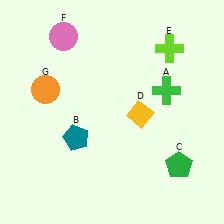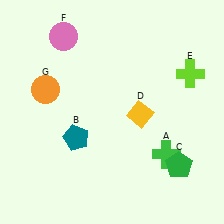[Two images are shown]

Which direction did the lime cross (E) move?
The lime cross (E) moved down.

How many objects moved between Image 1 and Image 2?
2 objects moved between the two images.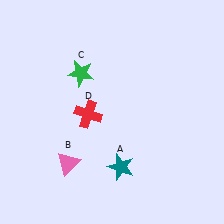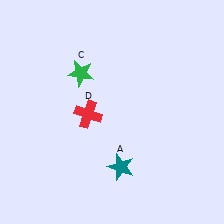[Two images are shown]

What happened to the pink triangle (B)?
The pink triangle (B) was removed in Image 2. It was in the bottom-left area of Image 1.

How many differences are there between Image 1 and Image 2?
There is 1 difference between the two images.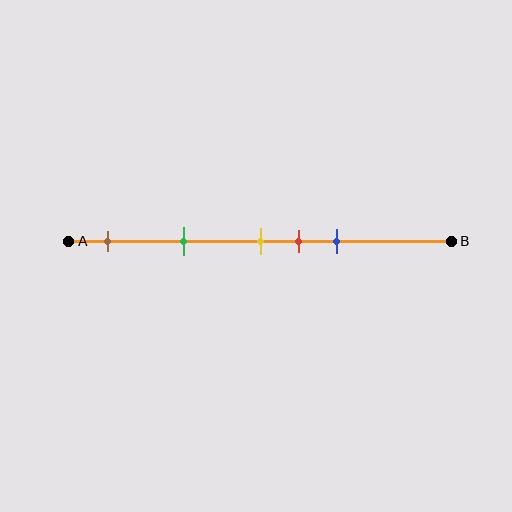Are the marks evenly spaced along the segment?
No, the marks are not evenly spaced.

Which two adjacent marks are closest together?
The yellow and red marks are the closest adjacent pair.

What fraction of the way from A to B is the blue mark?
The blue mark is approximately 70% (0.7) of the way from A to B.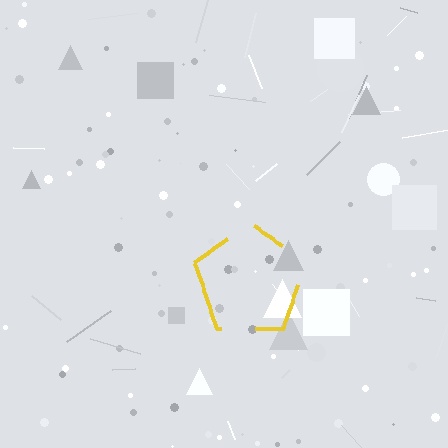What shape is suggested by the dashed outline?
The dashed outline suggests a pentagon.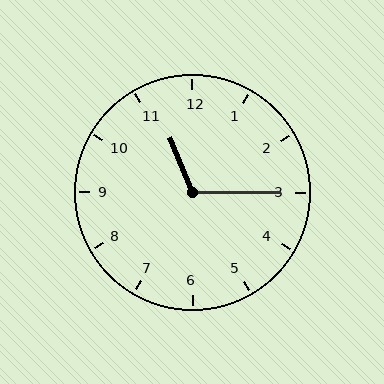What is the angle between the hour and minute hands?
Approximately 112 degrees.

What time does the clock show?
11:15.